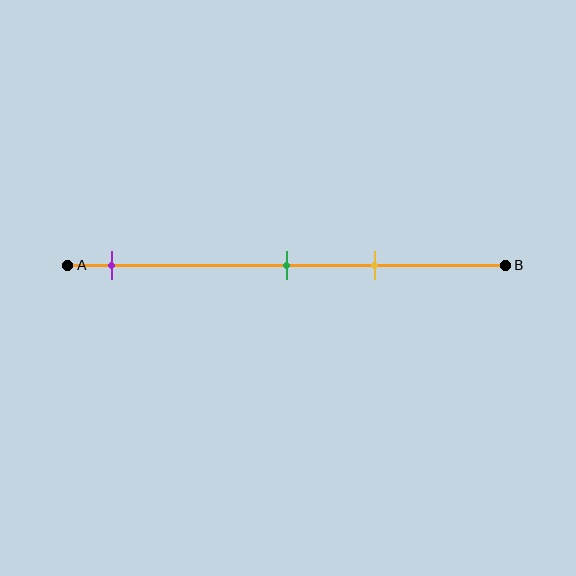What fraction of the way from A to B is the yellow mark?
The yellow mark is approximately 70% (0.7) of the way from A to B.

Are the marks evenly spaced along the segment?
No, the marks are not evenly spaced.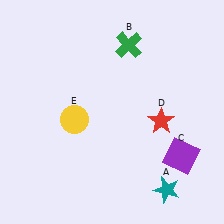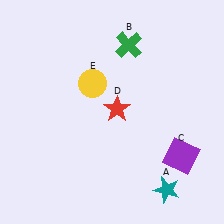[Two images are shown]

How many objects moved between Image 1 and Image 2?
2 objects moved between the two images.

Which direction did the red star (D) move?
The red star (D) moved left.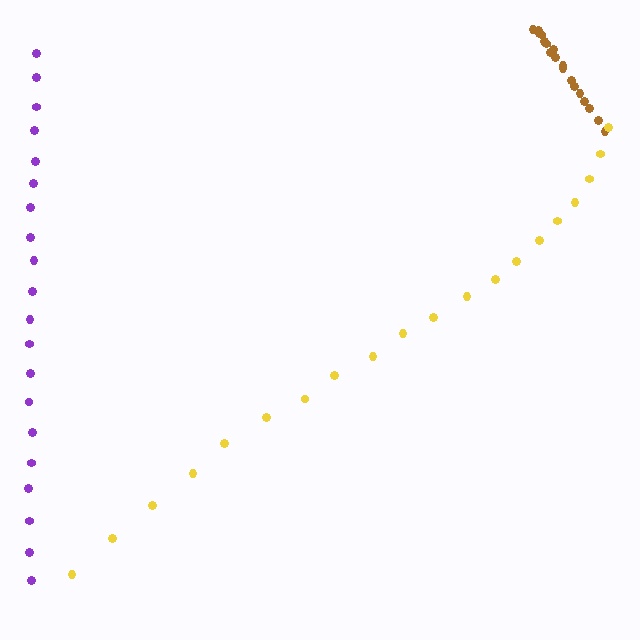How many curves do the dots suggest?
There are 3 distinct paths.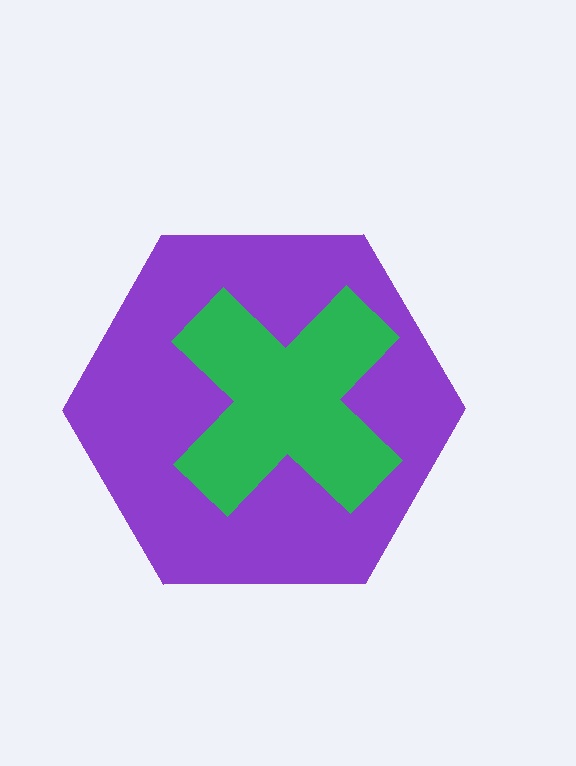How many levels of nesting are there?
2.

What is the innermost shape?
The green cross.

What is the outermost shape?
The purple hexagon.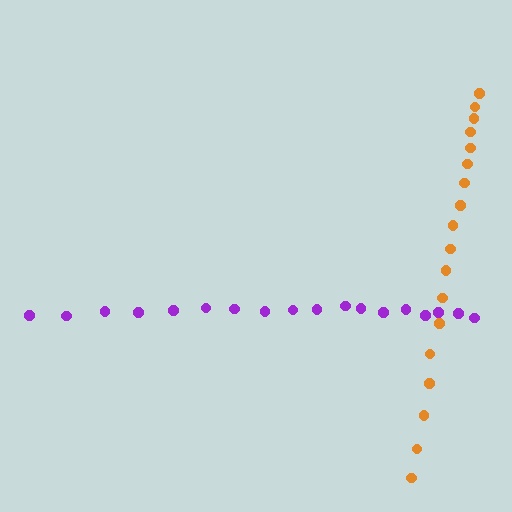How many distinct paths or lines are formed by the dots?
There are 2 distinct paths.